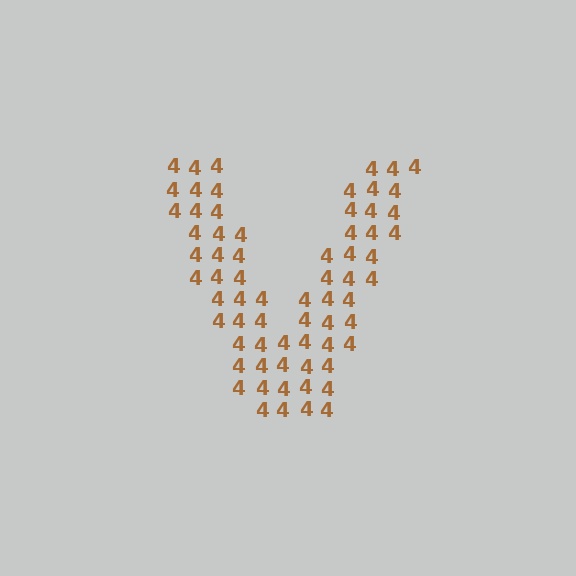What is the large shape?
The large shape is the letter V.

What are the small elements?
The small elements are digit 4's.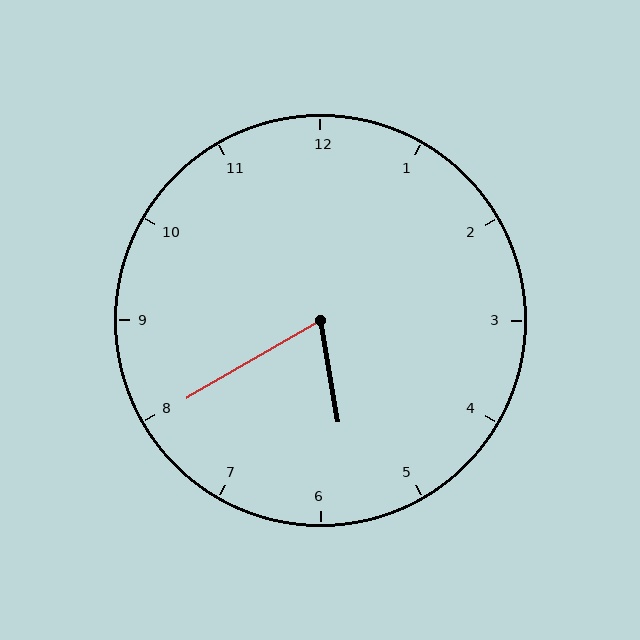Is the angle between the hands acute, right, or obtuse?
It is acute.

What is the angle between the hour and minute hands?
Approximately 70 degrees.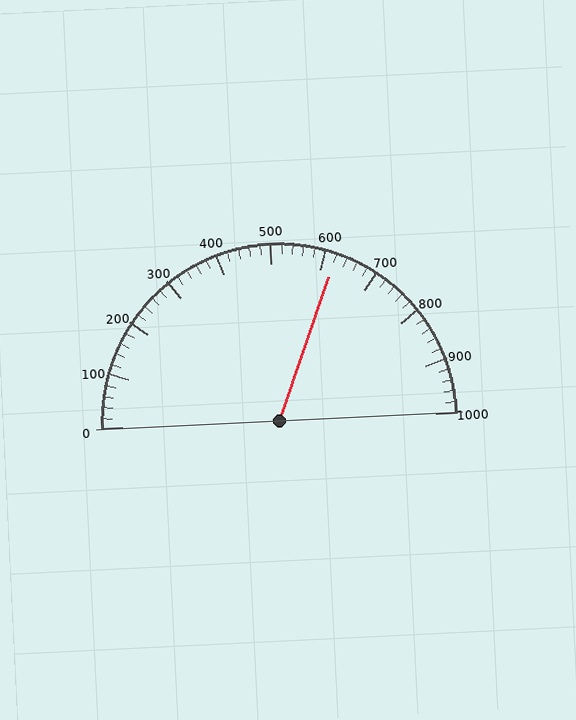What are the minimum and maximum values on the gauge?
The gauge ranges from 0 to 1000.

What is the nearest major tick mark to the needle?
The nearest major tick mark is 600.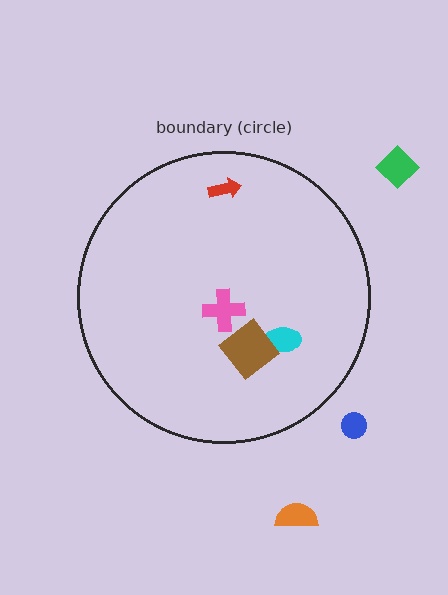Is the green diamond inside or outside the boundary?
Outside.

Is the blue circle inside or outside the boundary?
Outside.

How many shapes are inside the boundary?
4 inside, 3 outside.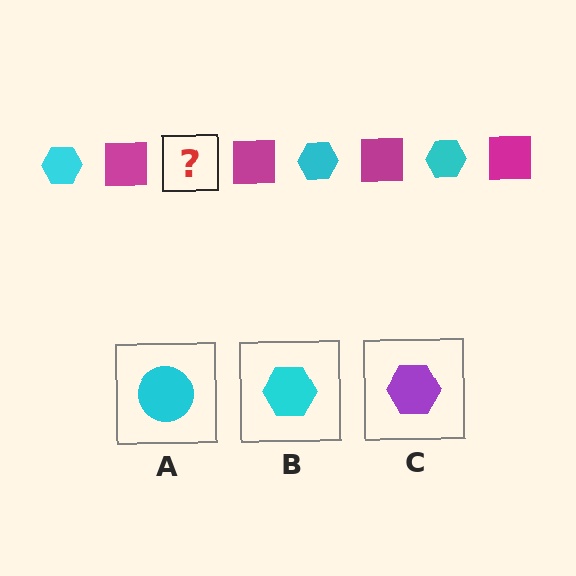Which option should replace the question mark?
Option B.